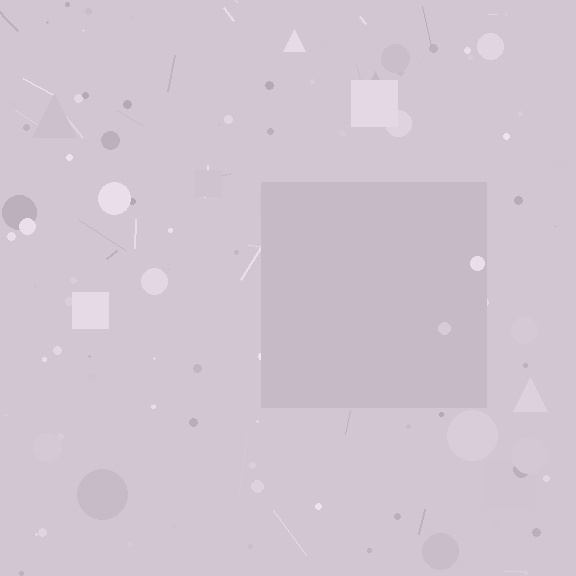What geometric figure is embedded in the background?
A square is embedded in the background.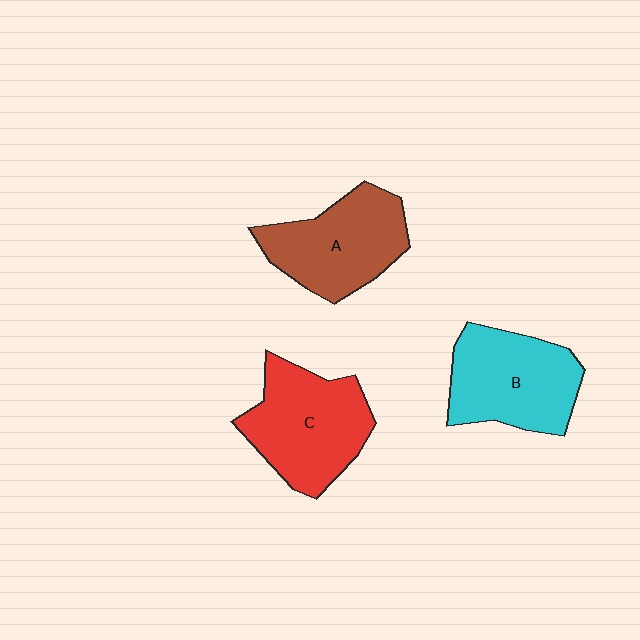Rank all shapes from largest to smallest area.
From largest to smallest: C (red), B (cyan), A (brown).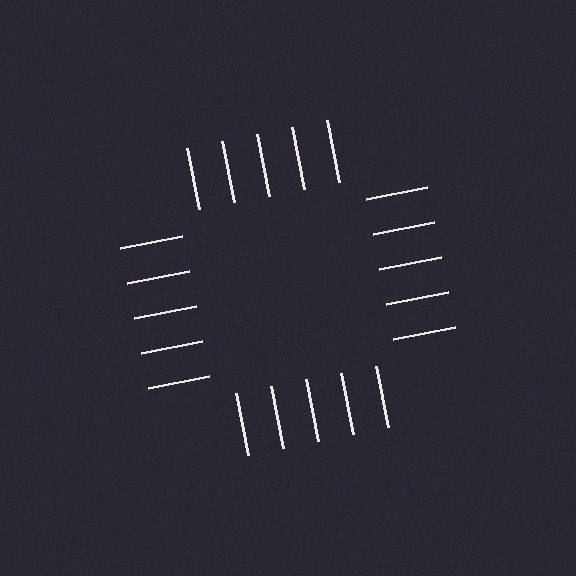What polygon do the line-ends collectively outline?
An illusory square — the line segments terminate on its edges but no continuous stroke is drawn.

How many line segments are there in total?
20 — 5 along each of the 4 edges.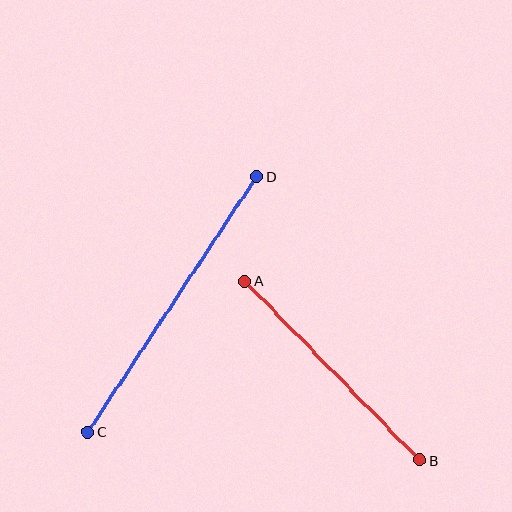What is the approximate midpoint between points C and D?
The midpoint is at approximately (172, 304) pixels.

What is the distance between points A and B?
The distance is approximately 250 pixels.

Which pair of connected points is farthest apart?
Points C and D are farthest apart.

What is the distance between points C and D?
The distance is approximately 306 pixels.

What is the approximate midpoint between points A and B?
The midpoint is at approximately (332, 371) pixels.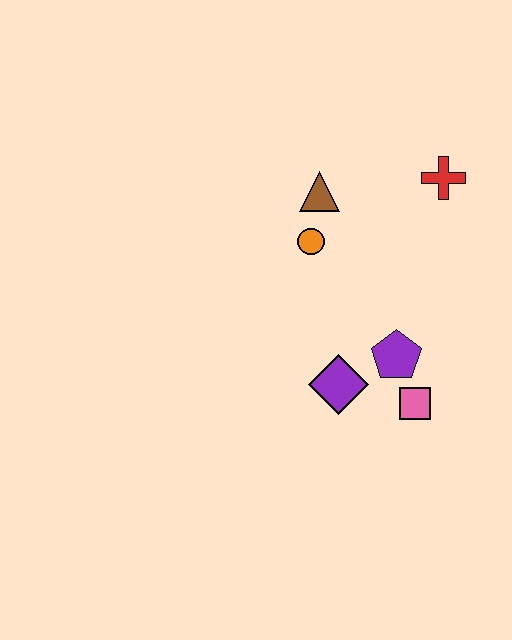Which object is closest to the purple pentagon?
The pink square is closest to the purple pentagon.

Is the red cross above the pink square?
Yes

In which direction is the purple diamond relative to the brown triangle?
The purple diamond is below the brown triangle.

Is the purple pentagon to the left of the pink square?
Yes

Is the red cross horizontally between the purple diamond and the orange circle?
No